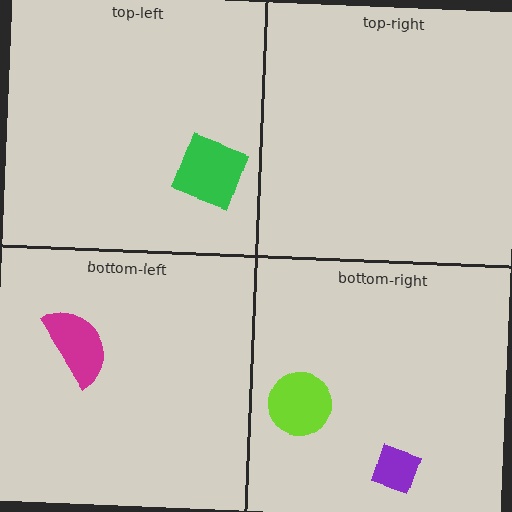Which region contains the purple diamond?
The bottom-right region.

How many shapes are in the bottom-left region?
1.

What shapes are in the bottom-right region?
The purple diamond, the lime circle.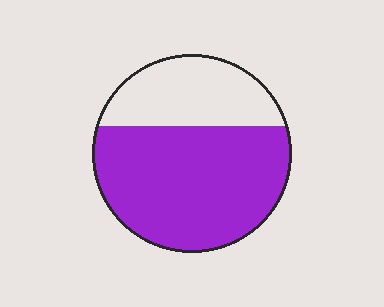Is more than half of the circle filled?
Yes.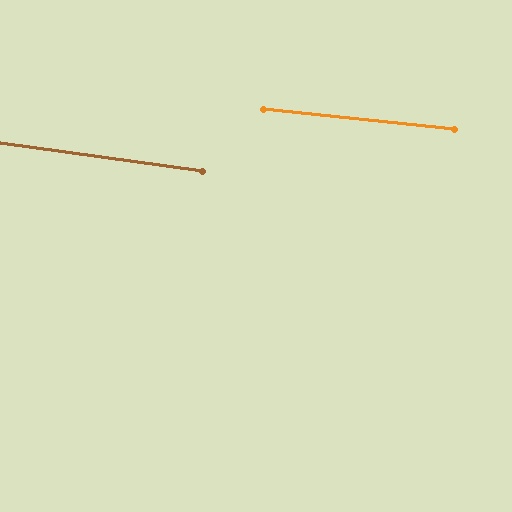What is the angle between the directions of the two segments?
Approximately 2 degrees.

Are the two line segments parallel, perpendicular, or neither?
Parallel — their directions differ by only 1.6°.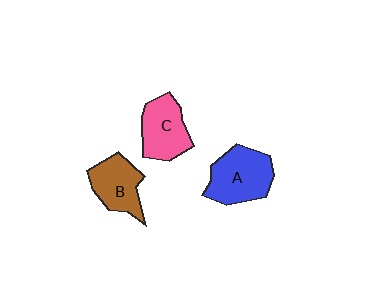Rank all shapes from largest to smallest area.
From largest to smallest: A (blue), C (pink), B (brown).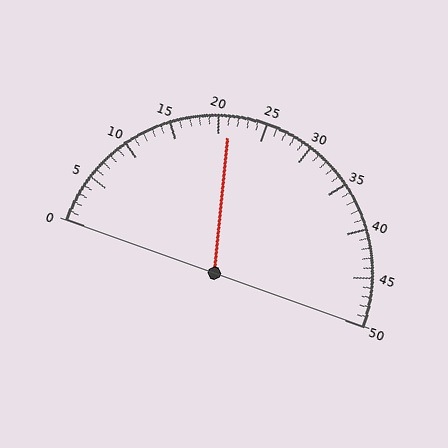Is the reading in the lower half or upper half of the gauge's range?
The reading is in the lower half of the range (0 to 50).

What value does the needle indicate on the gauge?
The needle indicates approximately 21.